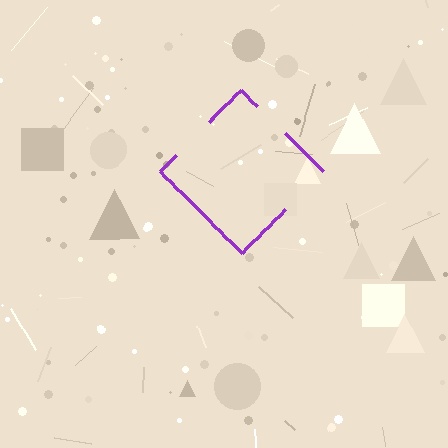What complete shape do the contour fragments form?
The contour fragments form a diamond.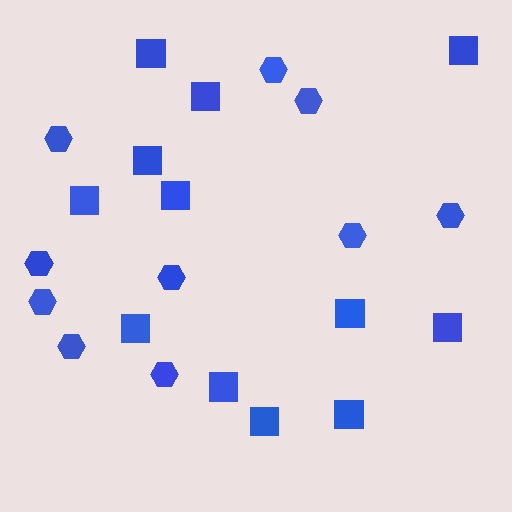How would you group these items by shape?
There are 2 groups: one group of hexagons (10) and one group of squares (12).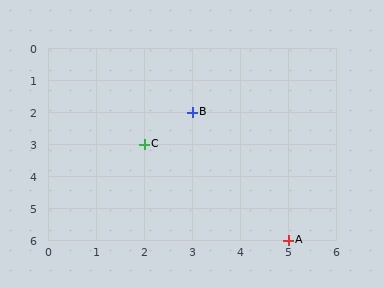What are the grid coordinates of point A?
Point A is at grid coordinates (5, 6).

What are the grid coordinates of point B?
Point B is at grid coordinates (3, 2).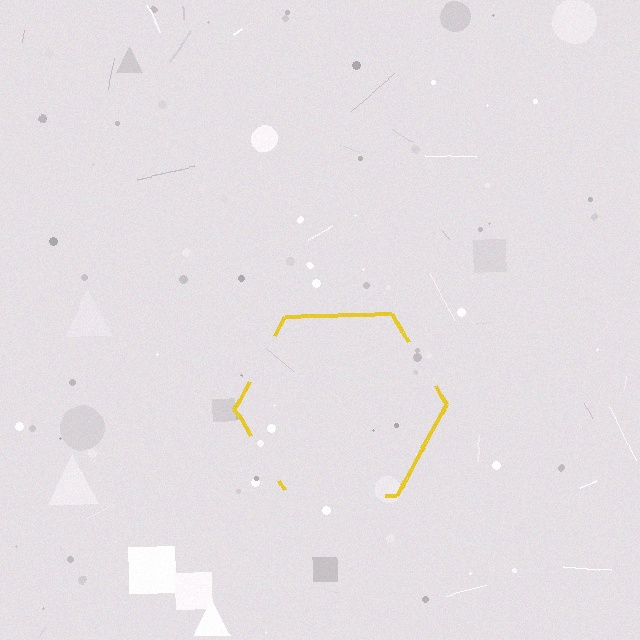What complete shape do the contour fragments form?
The contour fragments form a hexagon.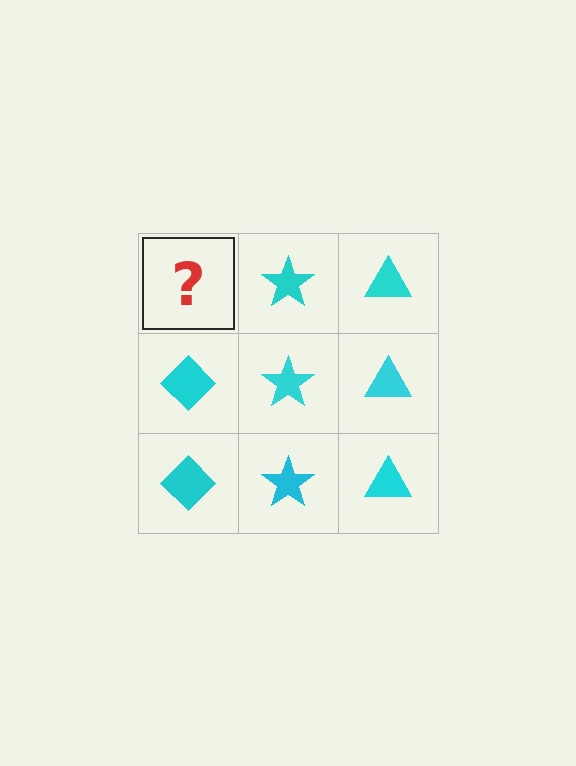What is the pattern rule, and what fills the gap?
The rule is that each column has a consistent shape. The gap should be filled with a cyan diamond.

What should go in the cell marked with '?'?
The missing cell should contain a cyan diamond.